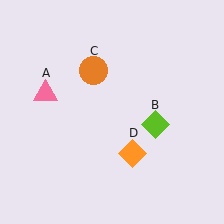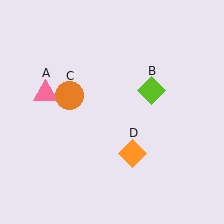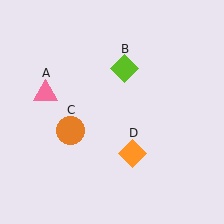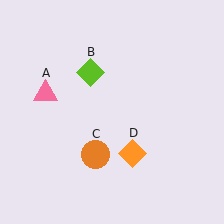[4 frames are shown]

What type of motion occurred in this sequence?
The lime diamond (object B), orange circle (object C) rotated counterclockwise around the center of the scene.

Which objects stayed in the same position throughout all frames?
Pink triangle (object A) and orange diamond (object D) remained stationary.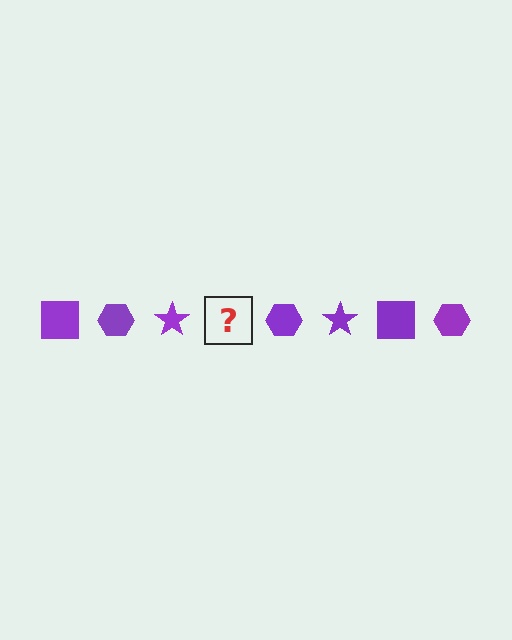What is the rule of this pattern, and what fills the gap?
The rule is that the pattern cycles through square, hexagon, star shapes in purple. The gap should be filled with a purple square.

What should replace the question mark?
The question mark should be replaced with a purple square.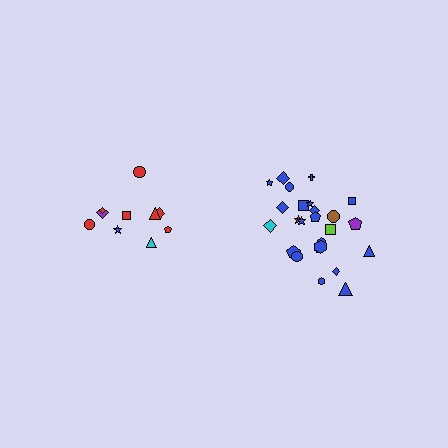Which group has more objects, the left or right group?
The right group.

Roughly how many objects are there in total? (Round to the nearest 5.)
Roughly 35 objects in total.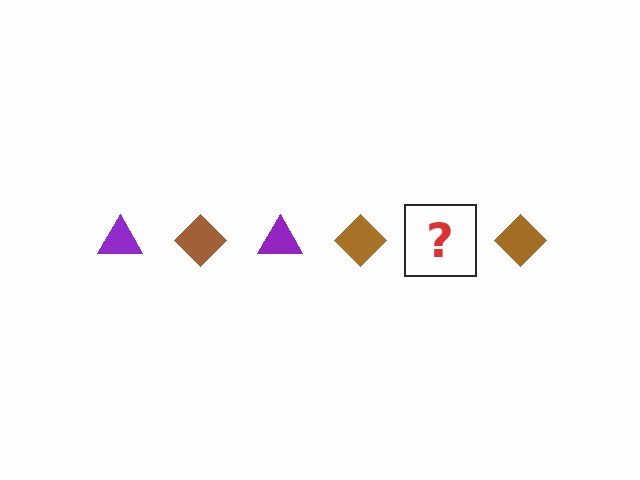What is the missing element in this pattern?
The missing element is a purple triangle.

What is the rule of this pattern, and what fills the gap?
The rule is that the pattern alternates between purple triangle and brown diamond. The gap should be filled with a purple triangle.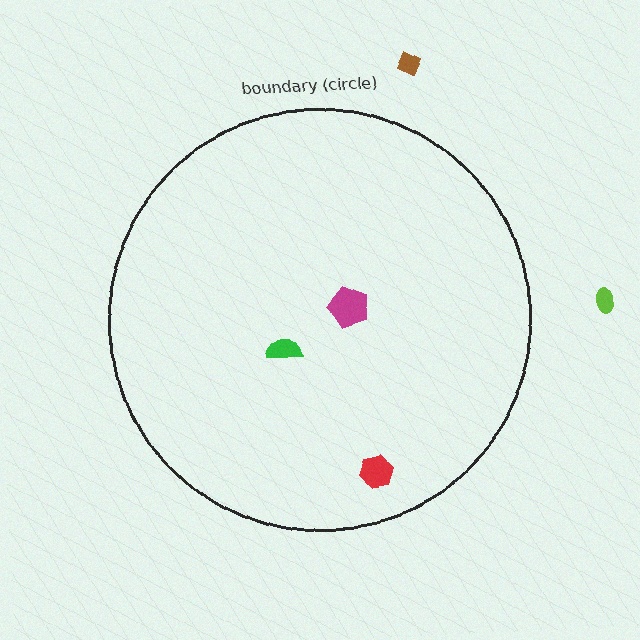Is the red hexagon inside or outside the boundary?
Inside.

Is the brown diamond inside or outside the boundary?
Outside.